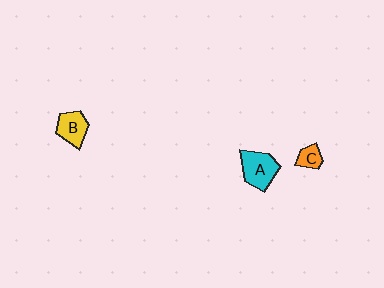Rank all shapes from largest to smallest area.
From largest to smallest: A (cyan), B (yellow), C (orange).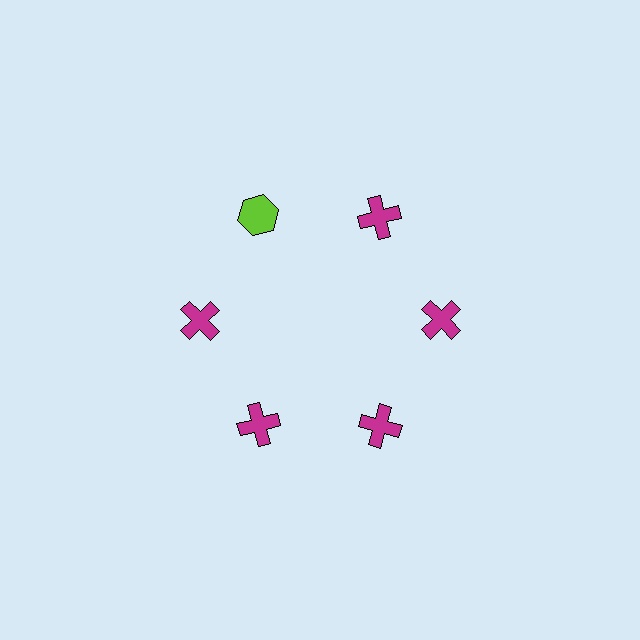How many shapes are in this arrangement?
There are 6 shapes arranged in a ring pattern.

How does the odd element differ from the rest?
It differs in both color (lime instead of magenta) and shape (hexagon instead of cross).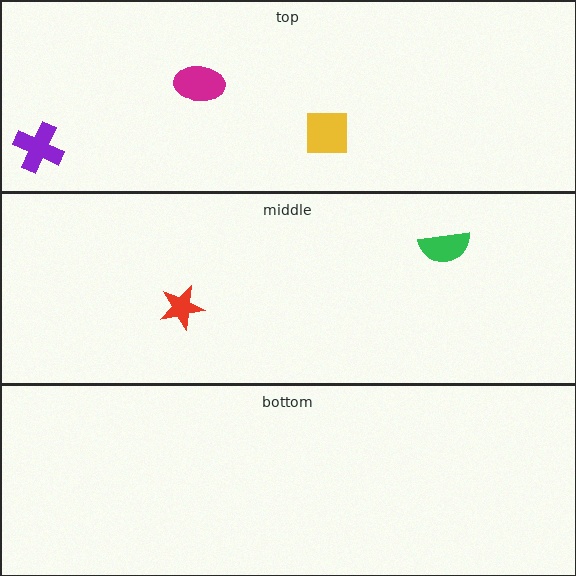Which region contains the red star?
The middle region.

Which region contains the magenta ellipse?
The top region.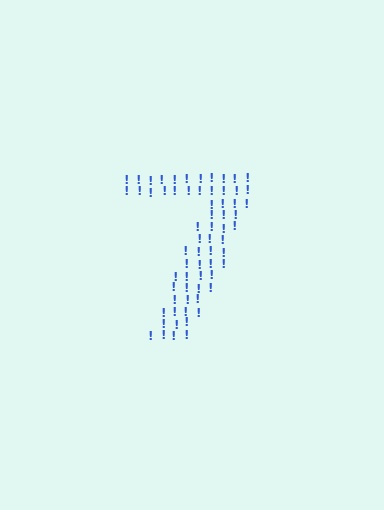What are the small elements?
The small elements are exclamation marks.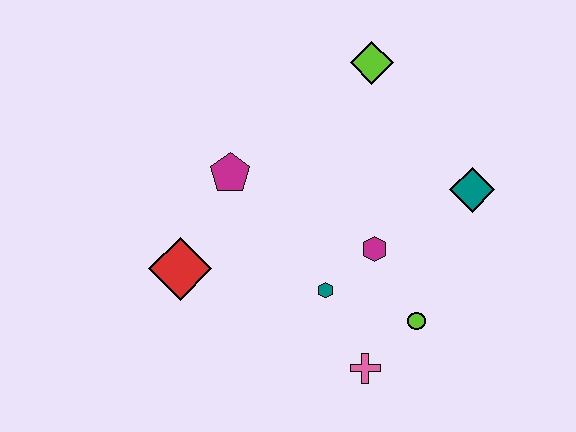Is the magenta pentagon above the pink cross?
Yes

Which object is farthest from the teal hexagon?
The lime diamond is farthest from the teal hexagon.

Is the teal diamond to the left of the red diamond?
No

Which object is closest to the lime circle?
The pink cross is closest to the lime circle.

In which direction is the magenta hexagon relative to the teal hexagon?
The magenta hexagon is to the right of the teal hexagon.